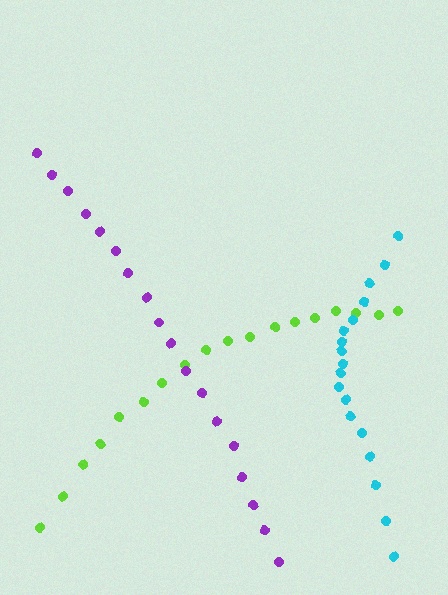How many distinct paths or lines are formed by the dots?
There are 3 distinct paths.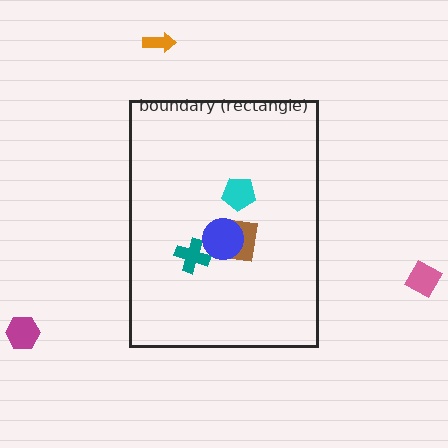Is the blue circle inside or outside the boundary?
Inside.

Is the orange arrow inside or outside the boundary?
Outside.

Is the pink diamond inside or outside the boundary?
Outside.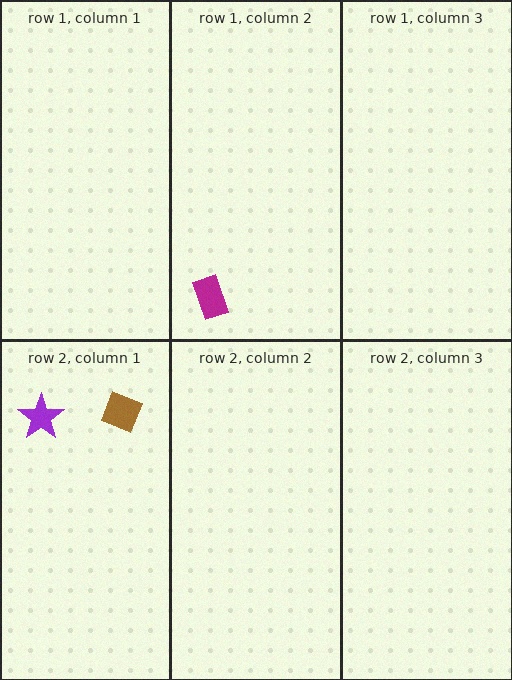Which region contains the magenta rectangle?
The row 1, column 2 region.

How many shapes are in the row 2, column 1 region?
2.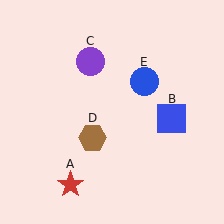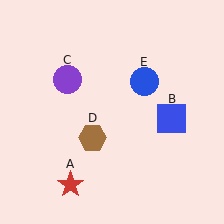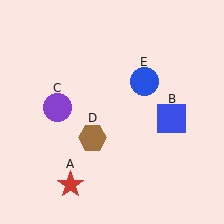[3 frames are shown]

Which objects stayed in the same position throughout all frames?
Red star (object A) and blue square (object B) and brown hexagon (object D) and blue circle (object E) remained stationary.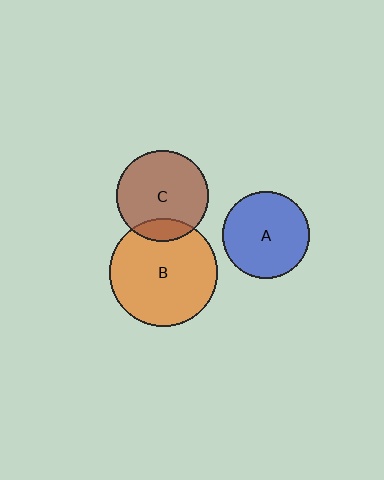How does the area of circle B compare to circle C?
Approximately 1.4 times.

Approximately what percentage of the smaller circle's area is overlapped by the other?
Approximately 15%.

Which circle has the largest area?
Circle B (orange).